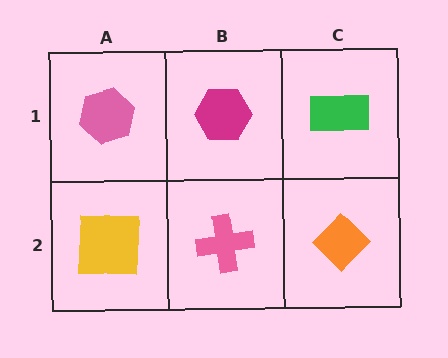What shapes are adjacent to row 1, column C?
An orange diamond (row 2, column C), a magenta hexagon (row 1, column B).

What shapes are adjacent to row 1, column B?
A pink cross (row 2, column B), a pink hexagon (row 1, column A), a green rectangle (row 1, column C).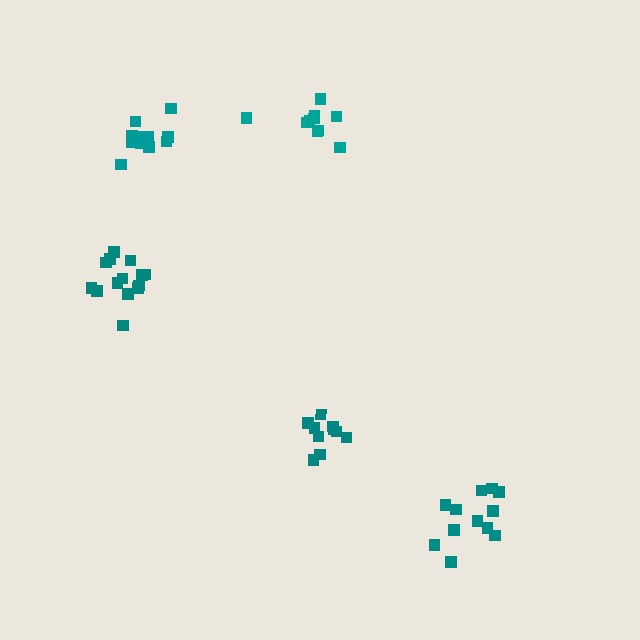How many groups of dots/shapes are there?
There are 5 groups.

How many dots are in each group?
Group 1: 14 dots, Group 2: 13 dots, Group 3: 10 dots, Group 4: 10 dots, Group 5: 12 dots (59 total).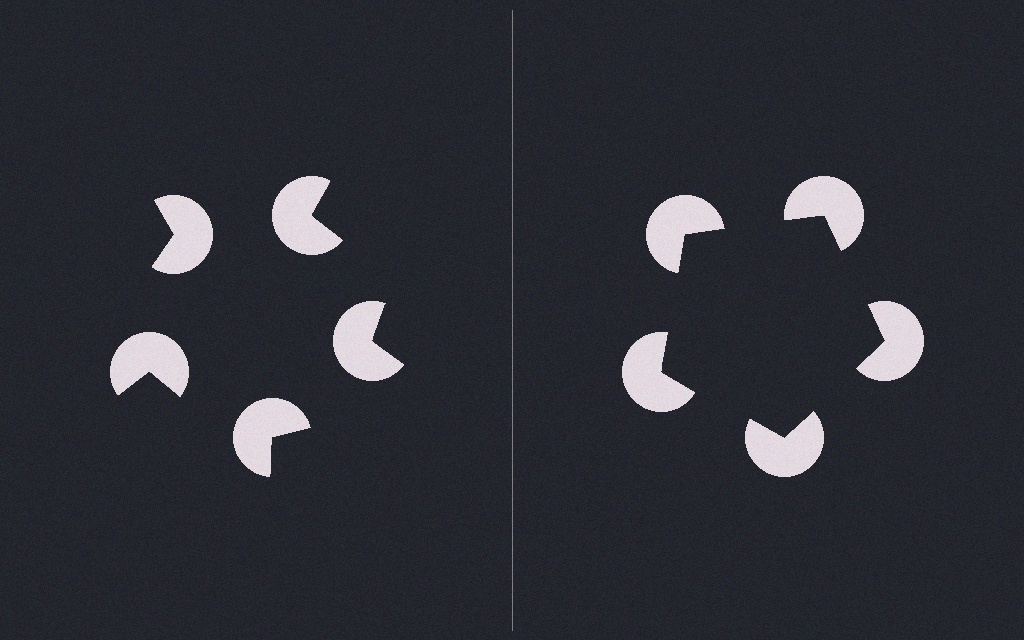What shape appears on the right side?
An illusory pentagon.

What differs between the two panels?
The pac-man discs are positioned identically on both sides; only the wedge orientations differ. On the right they align to a pentagon; on the left they are misaligned.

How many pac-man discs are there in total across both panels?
10 — 5 on each side.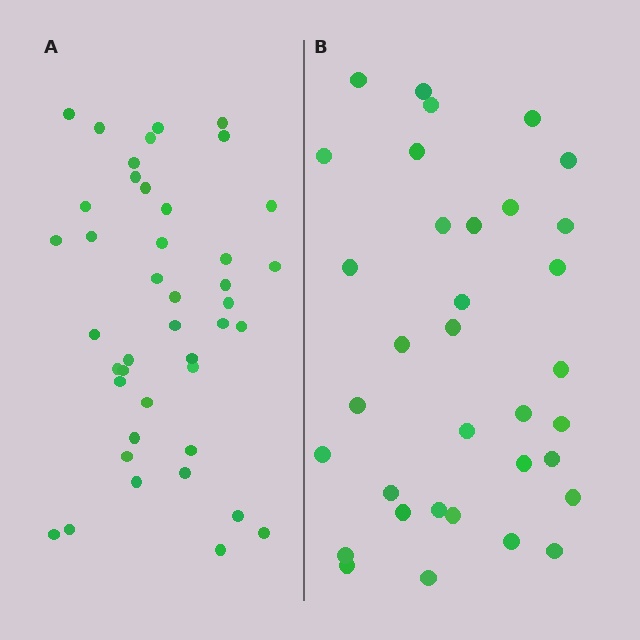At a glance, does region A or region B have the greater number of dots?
Region A (the left region) has more dots.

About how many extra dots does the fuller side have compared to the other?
Region A has roughly 8 or so more dots than region B.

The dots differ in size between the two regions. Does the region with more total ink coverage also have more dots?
No. Region B has more total ink coverage because its dots are larger, but region A actually contains more individual dots. Total area can be misleading — the number of items is what matters here.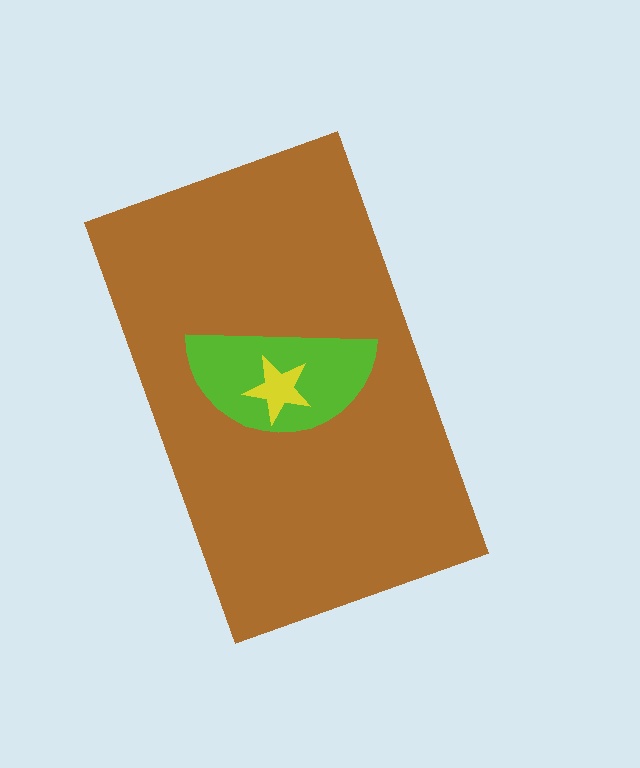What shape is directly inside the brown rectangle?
The lime semicircle.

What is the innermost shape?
The yellow star.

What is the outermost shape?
The brown rectangle.